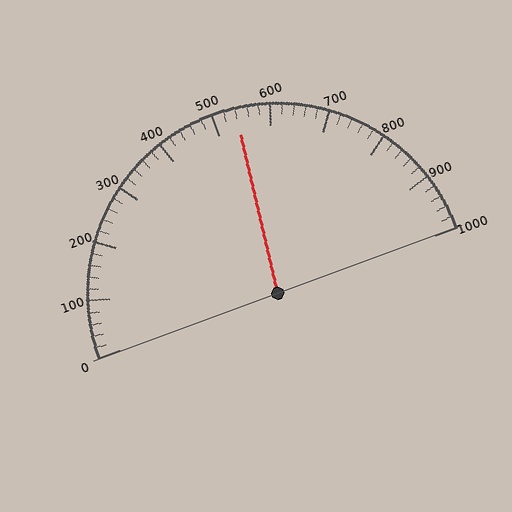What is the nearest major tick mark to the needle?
The nearest major tick mark is 500.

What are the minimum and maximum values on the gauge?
The gauge ranges from 0 to 1000.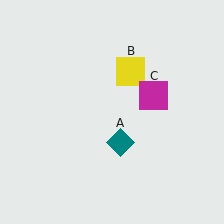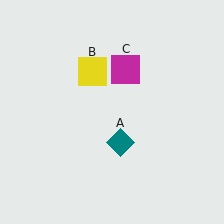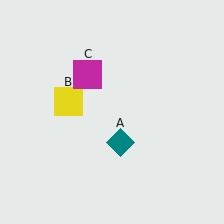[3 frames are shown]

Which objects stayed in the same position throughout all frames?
Teal diamond (object A) remained stationary.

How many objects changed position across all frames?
2 objects changed position: yellow square (object B), magenta square (object C).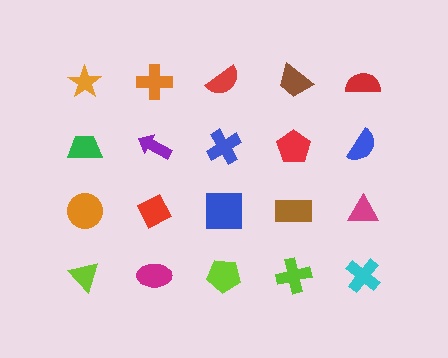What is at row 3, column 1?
An orange circle.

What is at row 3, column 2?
A red diamond.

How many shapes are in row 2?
5 shapes.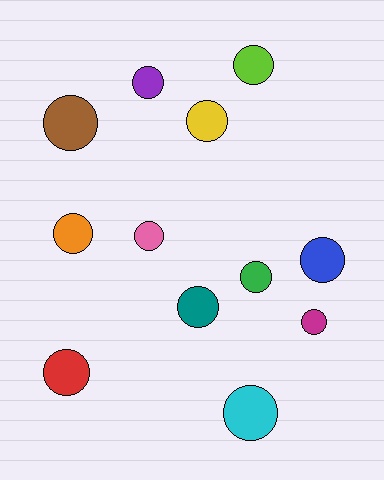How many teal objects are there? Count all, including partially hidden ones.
There is 1 teal object.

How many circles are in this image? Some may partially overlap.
There are 12 circles.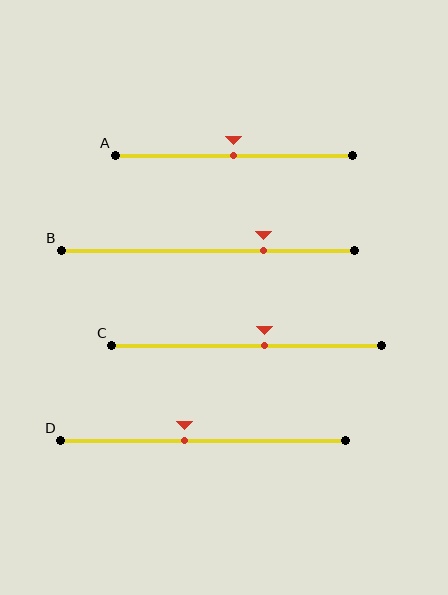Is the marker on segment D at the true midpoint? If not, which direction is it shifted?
No, the marker on segment D is shifted to the left by about 7% of the segment length.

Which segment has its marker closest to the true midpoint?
Segment A has its marker closest to the true midpoint.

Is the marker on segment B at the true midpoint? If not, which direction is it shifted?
No, the marker on segment B is shifted to the right by about 19% of the segment length.